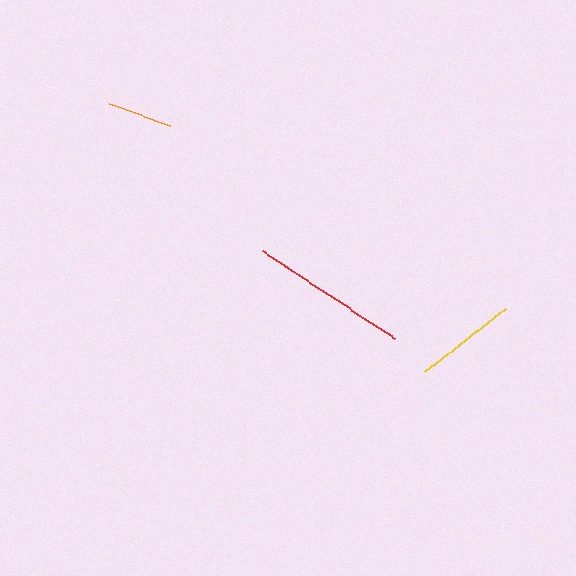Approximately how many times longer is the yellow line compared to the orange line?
The yellow line is approximately 1.6 times the length of the orange line.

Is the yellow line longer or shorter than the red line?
The red line is longer than the yellow line.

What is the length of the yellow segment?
The yellow segment is approximately 102 pixels long.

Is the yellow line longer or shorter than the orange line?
The yellow line is longer than the orange line.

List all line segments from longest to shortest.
From longest to shortest: red, yellow, orange.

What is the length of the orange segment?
The orange segment is approximately 64 pixels long.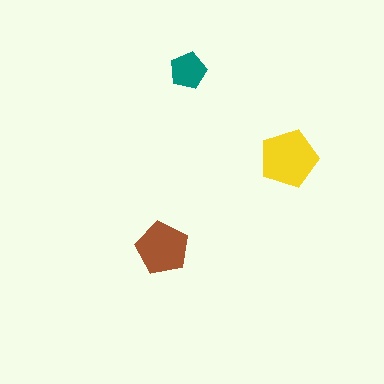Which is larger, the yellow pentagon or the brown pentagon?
The yellow one.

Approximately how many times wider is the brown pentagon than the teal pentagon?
About 1.5 times wider.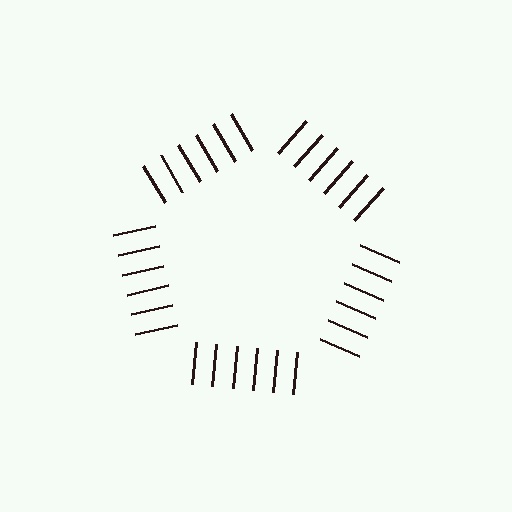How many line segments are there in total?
30 — 6 along each of the 5 edges.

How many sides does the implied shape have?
5 sides — the line-ends trace a pentagon.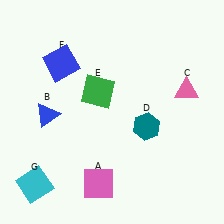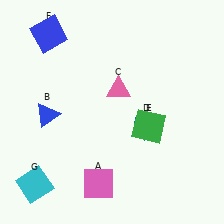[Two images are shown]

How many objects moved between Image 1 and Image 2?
3 objects moved between the two images.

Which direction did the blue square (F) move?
The blue square (F) moved up.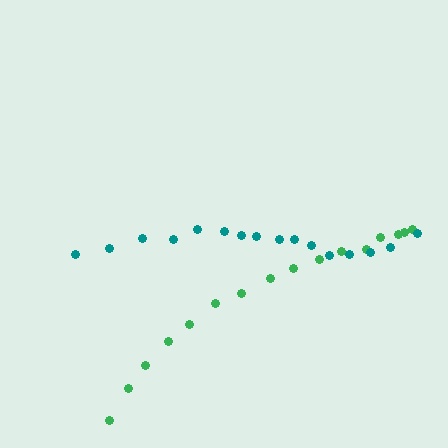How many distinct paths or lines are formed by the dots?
There are 2 distinct paths.